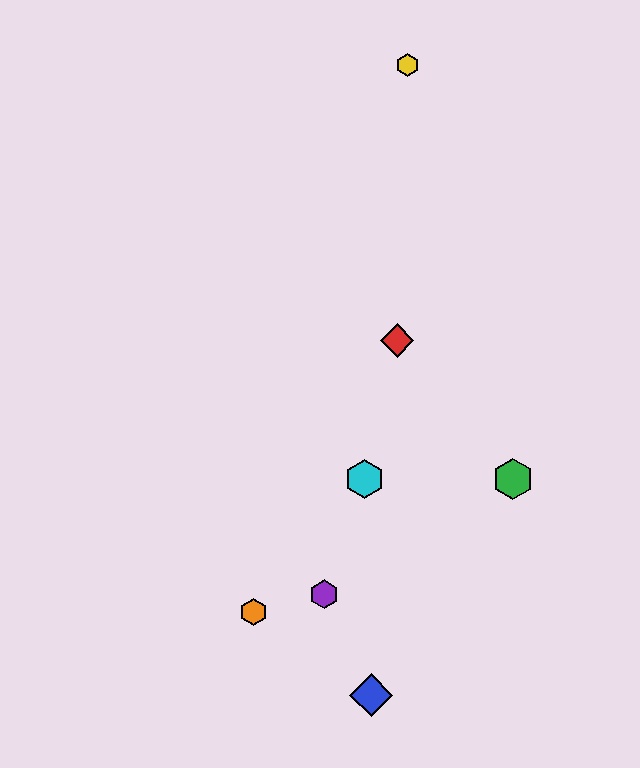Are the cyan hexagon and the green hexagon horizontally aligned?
Yes, both are at y≈479.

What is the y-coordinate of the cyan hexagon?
The cyan hexagon is at y≈479.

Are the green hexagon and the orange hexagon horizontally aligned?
No, the green hexagon is at y≈479 and the orange hexagon is at y≈612.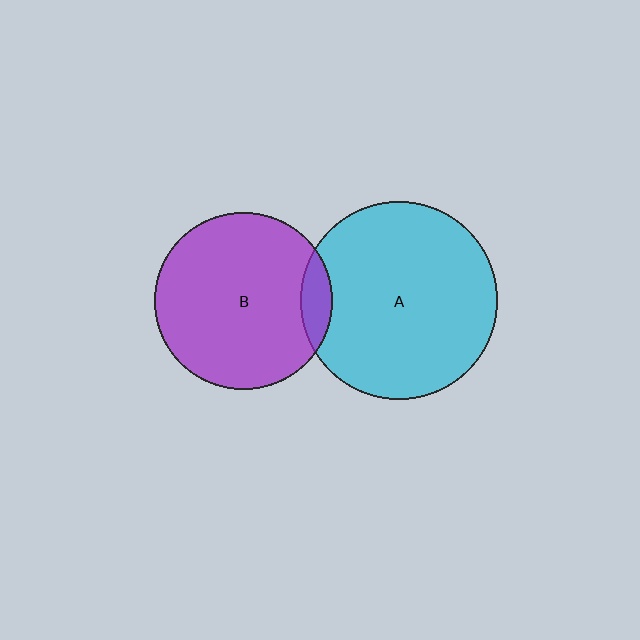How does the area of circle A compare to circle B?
Approximately 1.2 times.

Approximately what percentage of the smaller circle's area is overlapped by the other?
Approximately 10%.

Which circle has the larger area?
Circle A (cyan).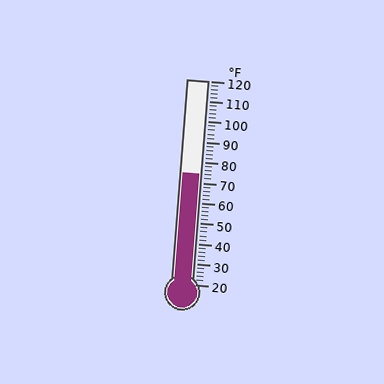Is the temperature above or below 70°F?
The temperature is above 70°F.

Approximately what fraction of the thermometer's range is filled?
The thermometer is filled to approximately 55% of its range.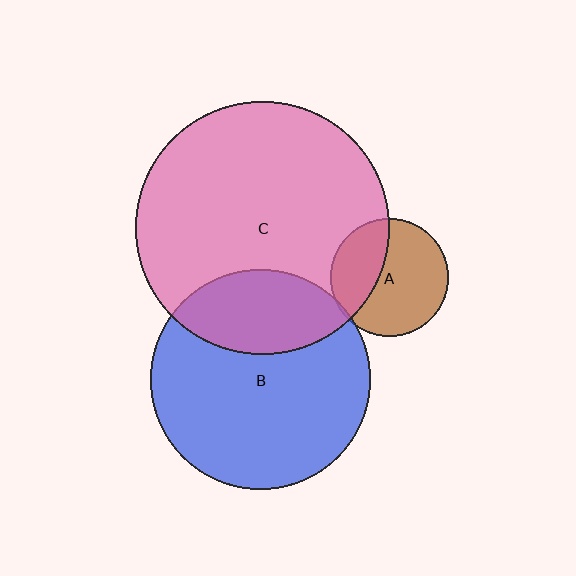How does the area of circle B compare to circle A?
Approximately 3.5 times.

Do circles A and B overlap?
Yes.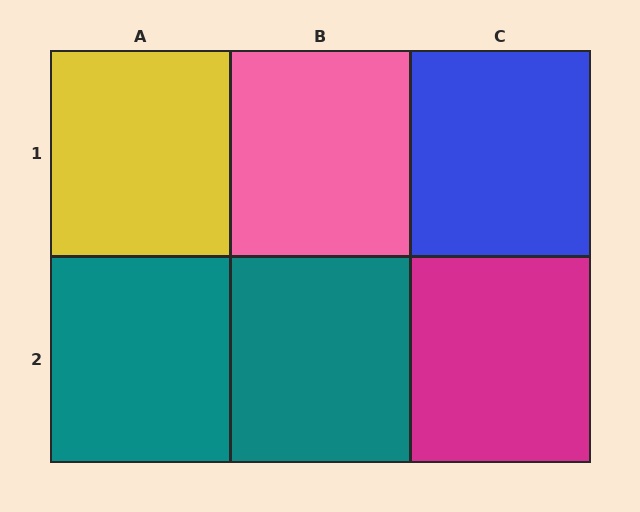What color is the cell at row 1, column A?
Yellow.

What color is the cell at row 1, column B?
Pink.